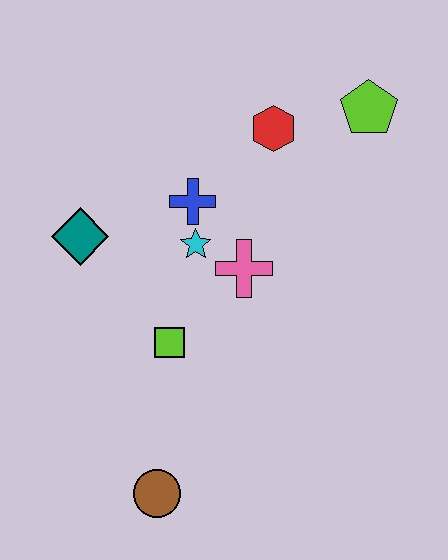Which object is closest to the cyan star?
The blue cross is closest to the cyan star.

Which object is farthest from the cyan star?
The brown circle is farthest from the cyan star.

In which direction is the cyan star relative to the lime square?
The cyan star is above the lime square.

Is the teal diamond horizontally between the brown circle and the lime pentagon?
No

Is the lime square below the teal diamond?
Yes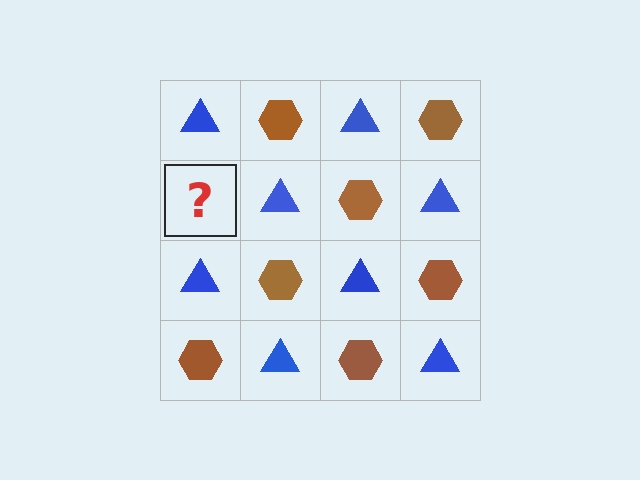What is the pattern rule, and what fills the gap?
The rule is that it alternates blue triangle and brown hexagon in a checkerboard pattern. The gap should be filled with a brown hexagon.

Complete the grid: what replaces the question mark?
The question mark should be replaced with a brown hexagon.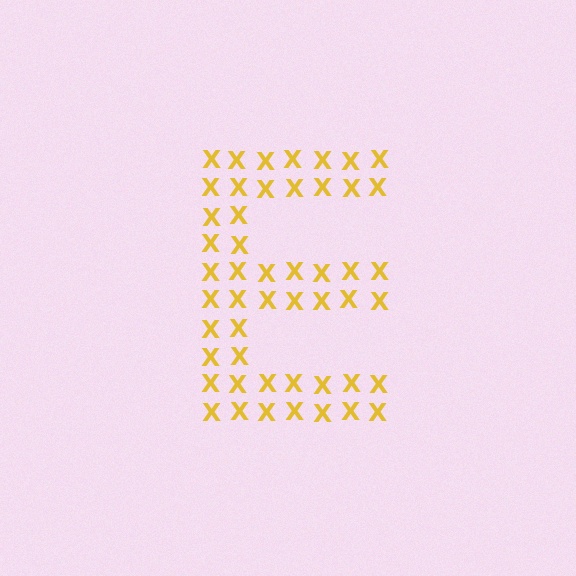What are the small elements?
The small elements are letter X's.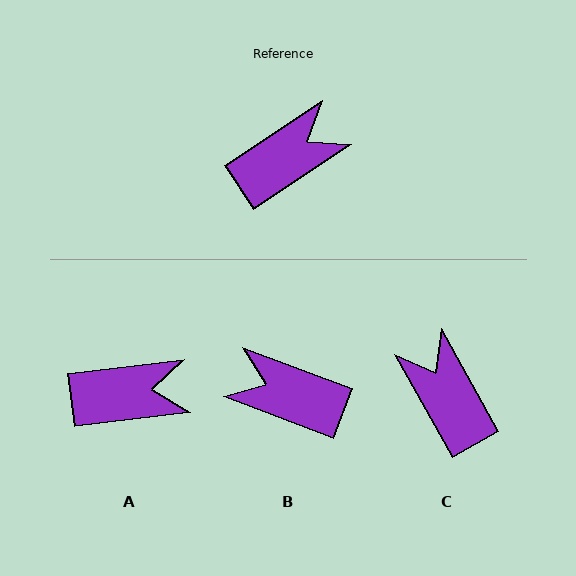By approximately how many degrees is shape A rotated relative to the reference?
Approximately 27 degrees clockwise.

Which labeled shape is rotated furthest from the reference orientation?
B, about 126 degrees away.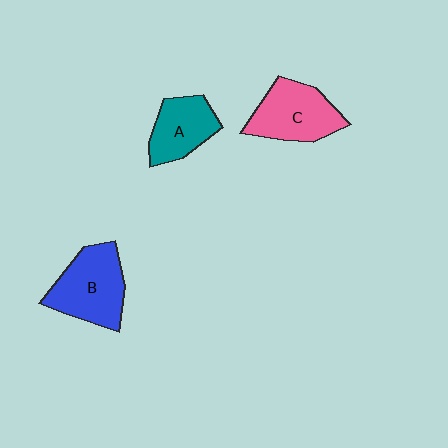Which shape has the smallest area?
Shape A (teal).